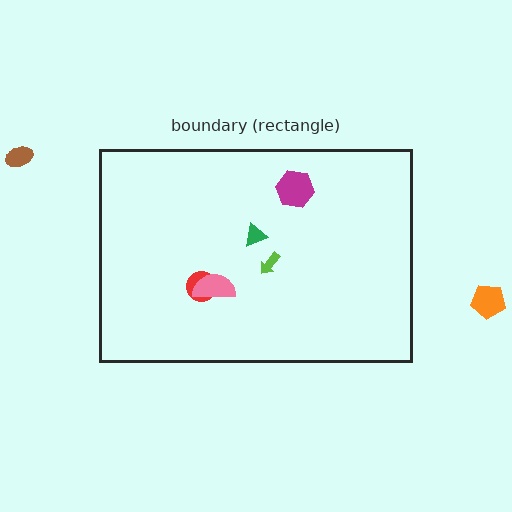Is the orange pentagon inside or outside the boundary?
Outside.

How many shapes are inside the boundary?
5 inside, 2 outside.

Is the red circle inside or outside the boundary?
Inside.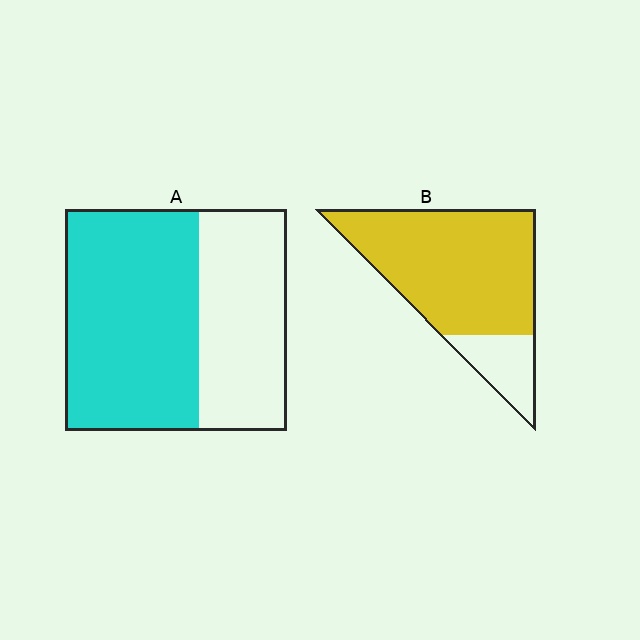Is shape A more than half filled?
Yes.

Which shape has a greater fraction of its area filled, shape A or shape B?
Shape B.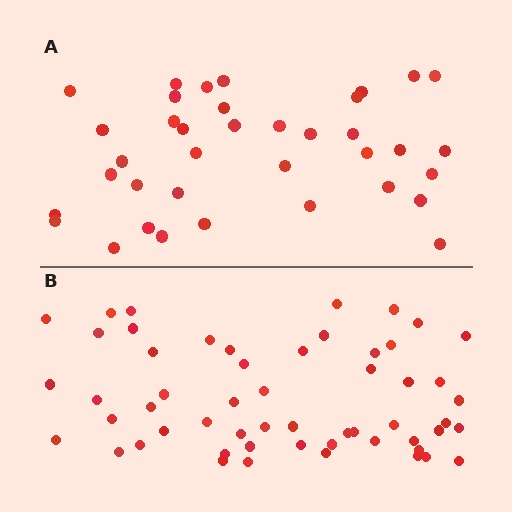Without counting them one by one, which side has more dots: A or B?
Region B (the bottom region) has more dots.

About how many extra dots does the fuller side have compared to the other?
Region B has approximately 20 more dots than region A.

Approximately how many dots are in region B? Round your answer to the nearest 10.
About 60 dots. (The exact count is 55, which rounds to 60.)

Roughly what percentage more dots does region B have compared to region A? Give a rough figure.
About 50% more.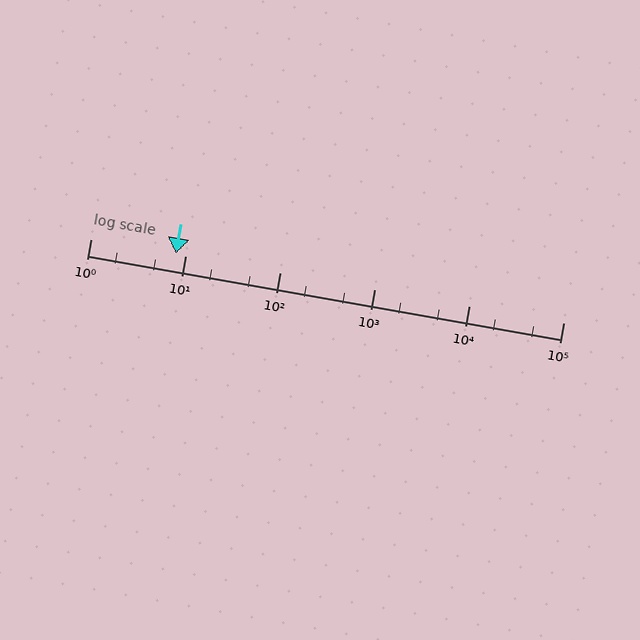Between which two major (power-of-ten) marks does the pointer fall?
The pointer is between 1 and 10.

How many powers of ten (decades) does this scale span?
The scale spans 5 decades, from 1 to 100000.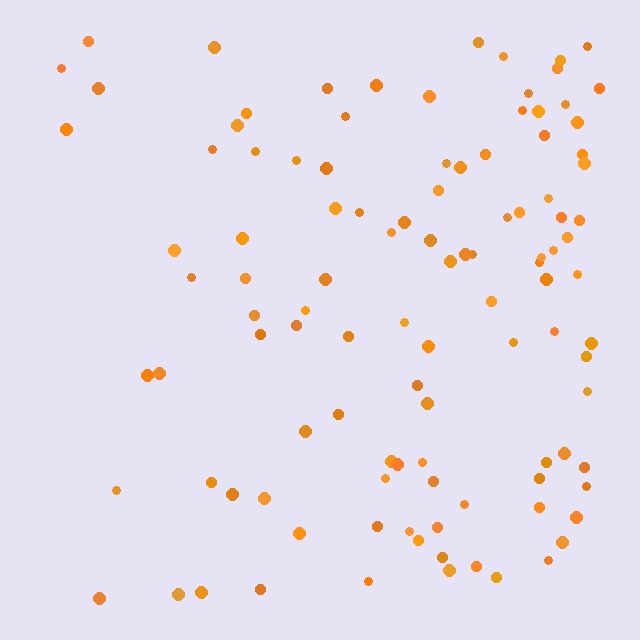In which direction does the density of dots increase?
From left to right, with the right side densest.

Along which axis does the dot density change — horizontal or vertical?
Horizontal.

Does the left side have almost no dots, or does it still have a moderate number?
Still a moderate number, just noticeably fewer than the right.